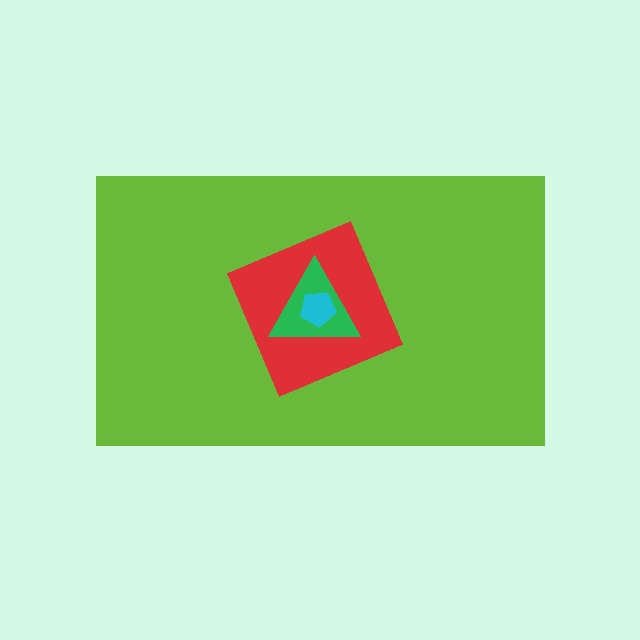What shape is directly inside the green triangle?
The cyan pentagon.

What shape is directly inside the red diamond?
The green triangle.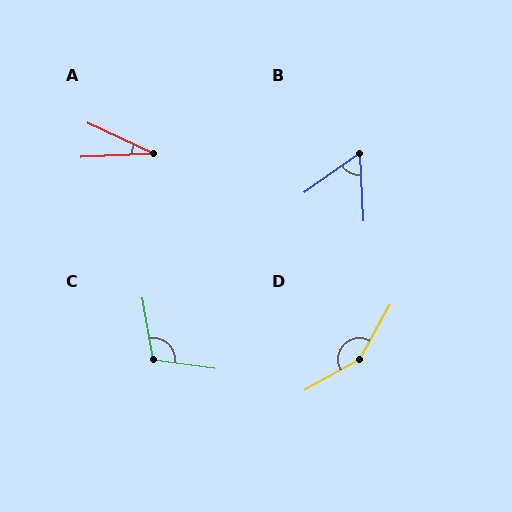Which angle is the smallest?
A, at approximately 28 degrees.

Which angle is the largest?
D, at approximately 149 degrees.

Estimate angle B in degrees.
Approximately 58 degrees.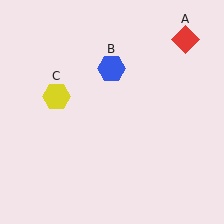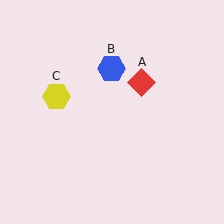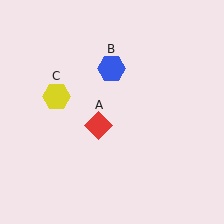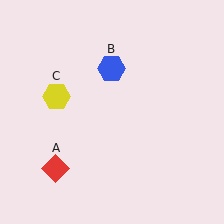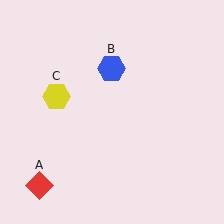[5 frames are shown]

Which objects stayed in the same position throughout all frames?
Blue hexagon (object B) and yellow hexagon (object C) remained stationary.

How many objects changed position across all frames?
1 object changed position: red diamond (object A).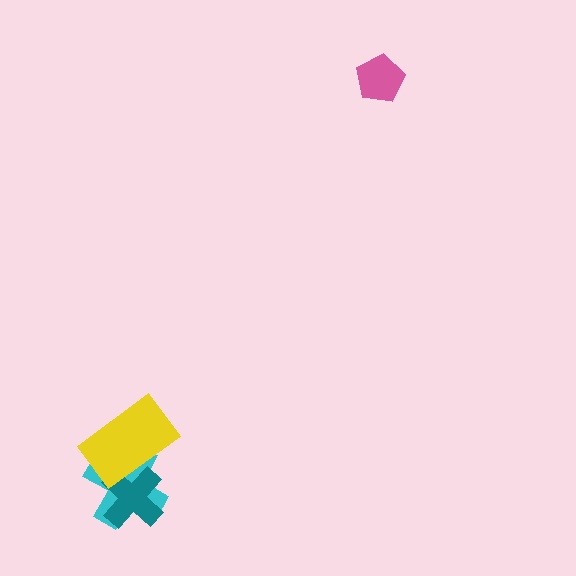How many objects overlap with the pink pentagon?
0 objects overlap with the pink pentagon.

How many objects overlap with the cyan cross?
2 objects overlap with the cyan cross.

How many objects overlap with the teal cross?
2 objects overlap with the teal cross.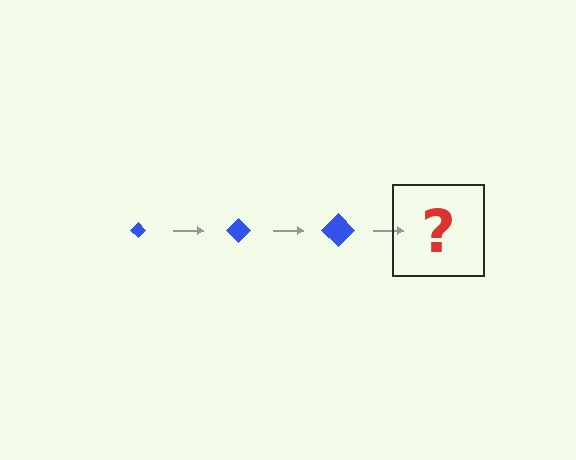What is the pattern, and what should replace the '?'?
The pattern is that the diamond gets progressively larger each step. The '?' should be a blue diamond, larger than the previous one.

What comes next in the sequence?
The next element should be a blue diamond, larger than the previous one.